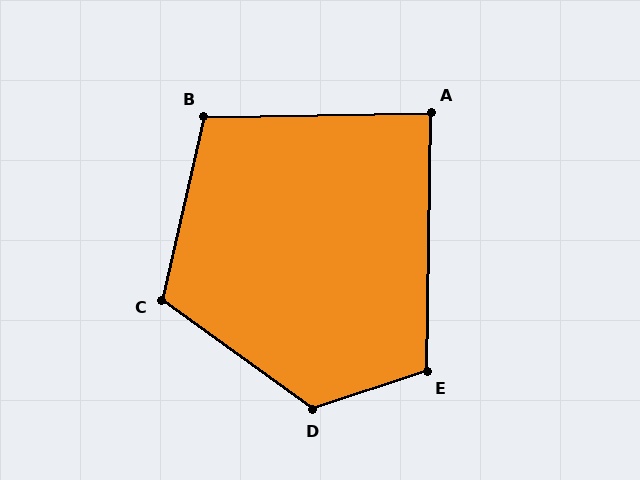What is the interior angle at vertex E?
Approximately 109 degrees (obtuse).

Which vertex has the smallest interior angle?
A, at approximately 88 degrees.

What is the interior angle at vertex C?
Approximately 113 degrees (obtuse).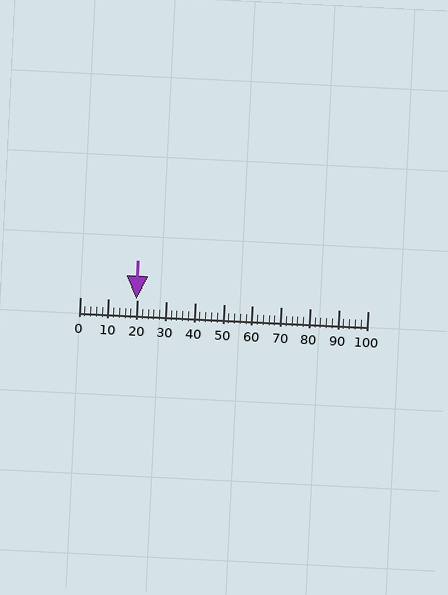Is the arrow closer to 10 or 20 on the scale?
The arrow is closer to 20.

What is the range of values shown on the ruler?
The ruler shows values from 0 to 100.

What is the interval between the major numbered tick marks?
The major tick marks are spaced 10 units apart.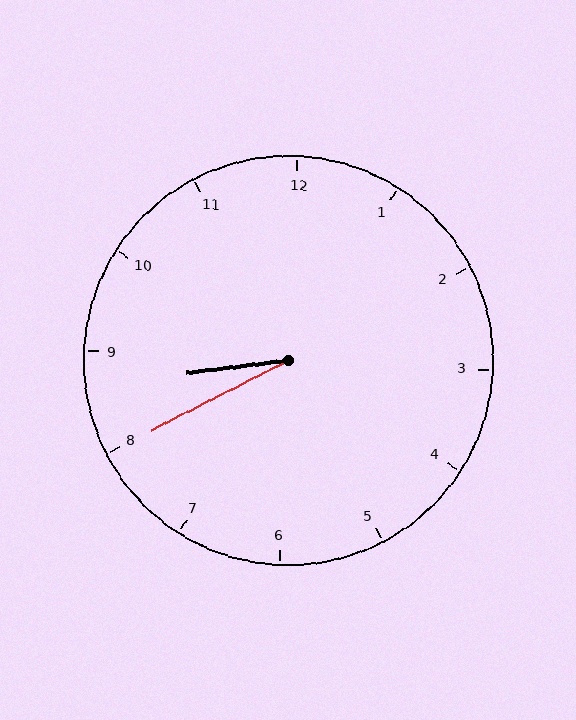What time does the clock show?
8:40.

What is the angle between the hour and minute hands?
Approximately 20 degrees.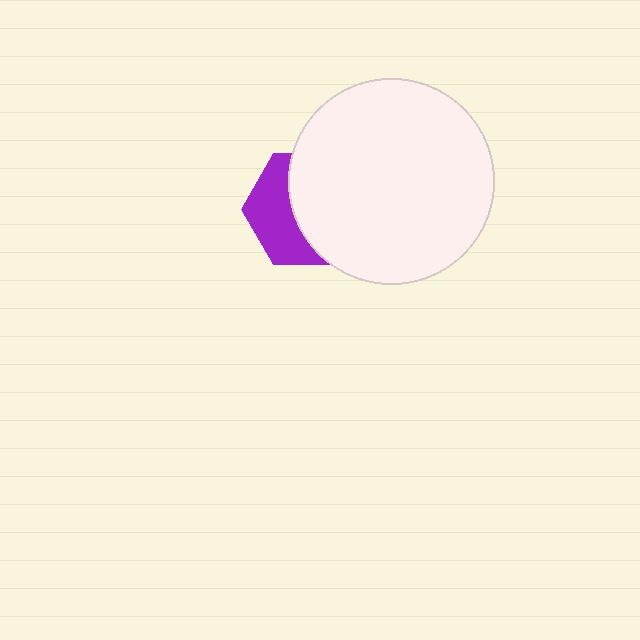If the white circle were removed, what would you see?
You would see the complete purple hexagon.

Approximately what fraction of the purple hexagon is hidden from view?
Roughly 58% of the purple hexagon is hidden behind the white circle.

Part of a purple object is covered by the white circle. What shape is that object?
It is a hexagon.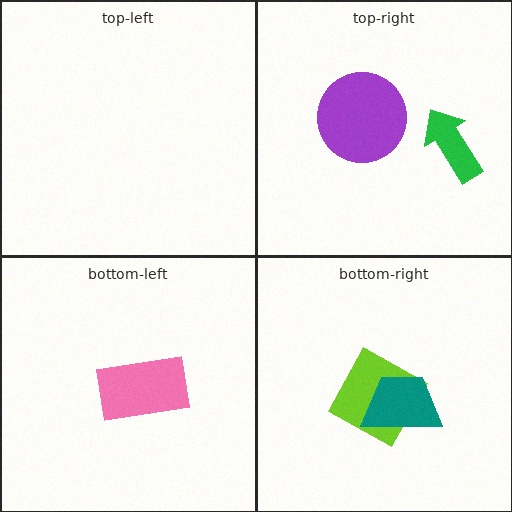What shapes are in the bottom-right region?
The lime square, the teal trapezoid.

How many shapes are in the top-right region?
2.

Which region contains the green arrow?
The top-right region.